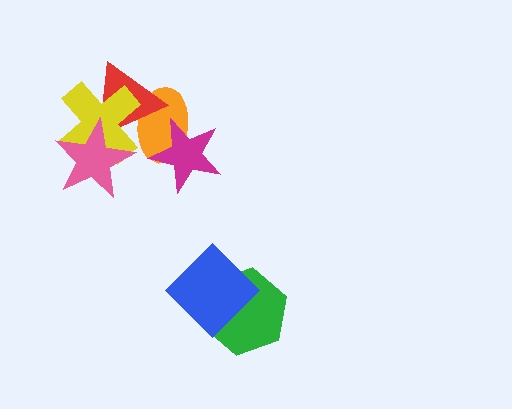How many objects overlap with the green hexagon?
1 object overlaps with the green hexagon.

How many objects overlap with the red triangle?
3 objects overlap with the red triangle.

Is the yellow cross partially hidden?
Yes, it is partially covered by another shape.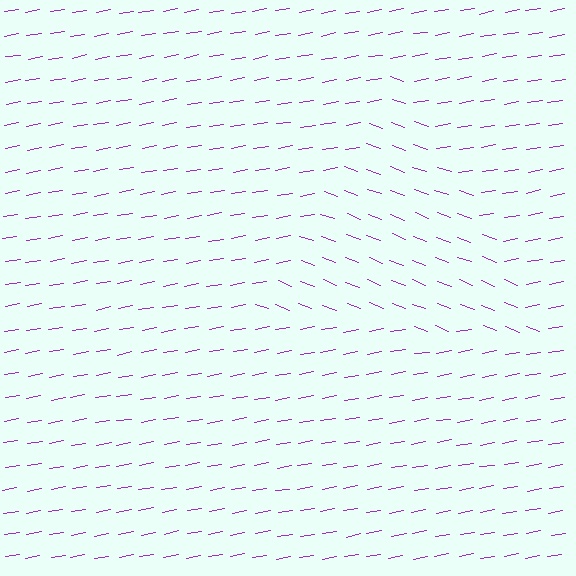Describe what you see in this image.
The image is filled with small purple line segments. A triangle region in the image has lines oriented differently from the surrounding lines, creating a visible texture boundary.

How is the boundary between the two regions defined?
The boundary is defined purely by a change in line orientation (approximately 31 degrees difference). All lines are the same color and thickness.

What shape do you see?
I see a triangle.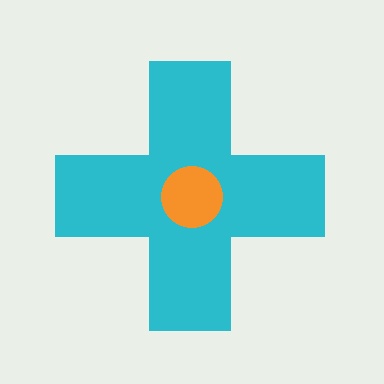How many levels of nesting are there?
2.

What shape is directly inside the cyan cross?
The orange circle.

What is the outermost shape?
The cyan cross.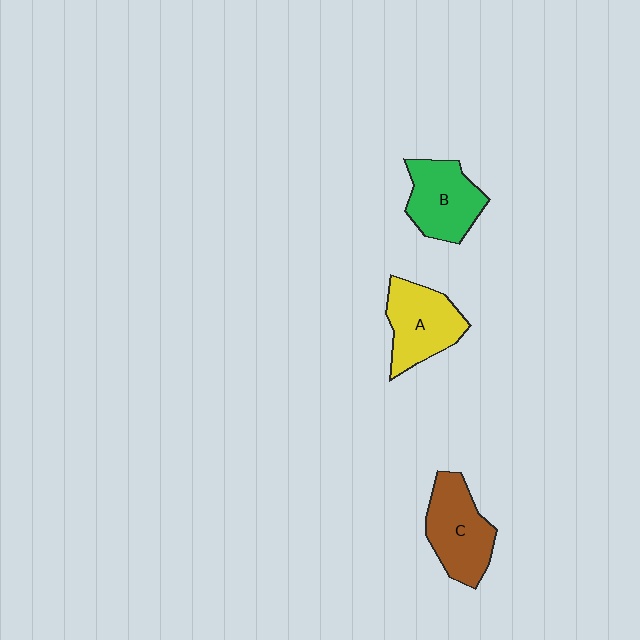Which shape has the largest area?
Shape C (brown).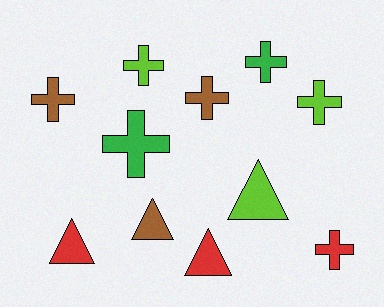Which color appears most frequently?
Red, with 3 objects.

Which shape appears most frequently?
Cross, with 7 objects.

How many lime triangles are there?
There is 1 lime triangle.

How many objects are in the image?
There are 11 objects.